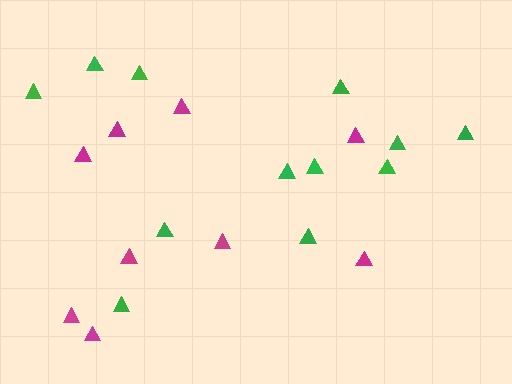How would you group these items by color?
There are 2 groups: one group of magenta triangles (9) and one group of green triangles (12).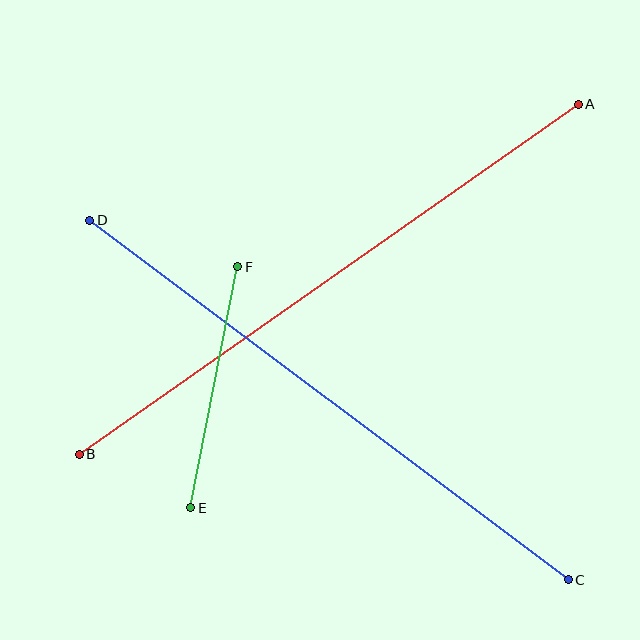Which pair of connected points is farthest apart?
Points A and B are farthest apart.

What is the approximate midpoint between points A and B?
The midpoint is at approximately (329, 279) pixels.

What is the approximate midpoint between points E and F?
The midpoint is at approximately (214, 387) pixels.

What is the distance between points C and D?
The distance is approximately 598 pixels.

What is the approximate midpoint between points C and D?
The midpoint is at approximately (329, 400) pixels.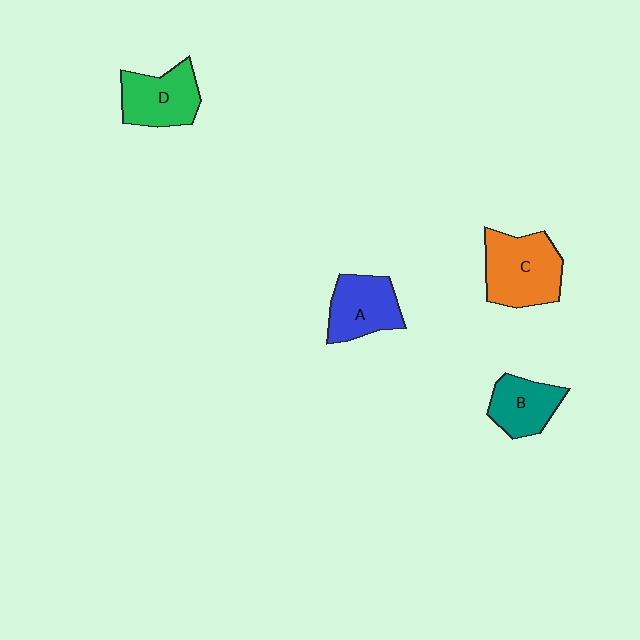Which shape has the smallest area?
Shape B (teal).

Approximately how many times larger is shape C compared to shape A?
Approximately 1.3 times.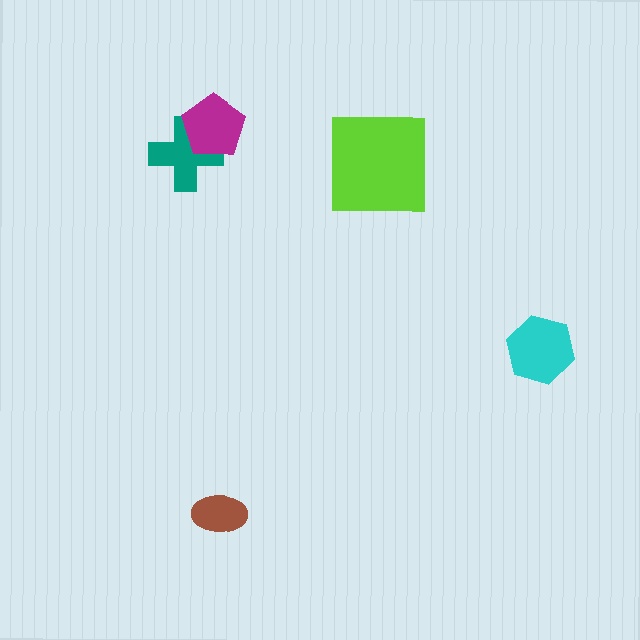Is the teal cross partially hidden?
Yes, it is partially covered by another shape.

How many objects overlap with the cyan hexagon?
0 objects overlap with the cyan hexagon.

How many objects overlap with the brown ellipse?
0 objects overlap with the brown ellipse.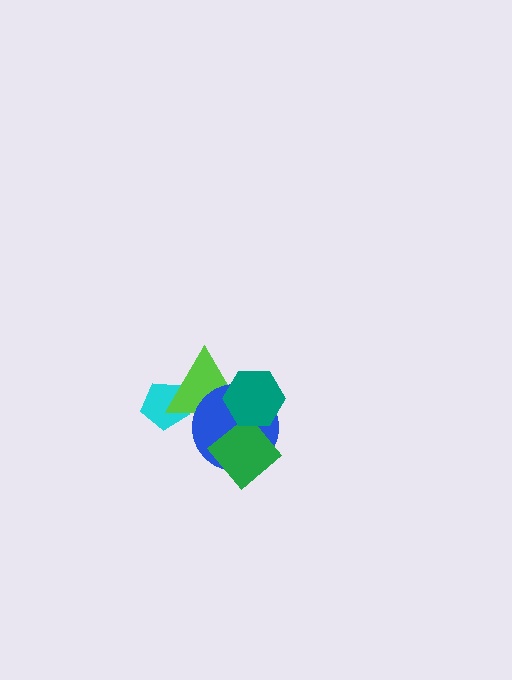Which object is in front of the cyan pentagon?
The lime triangle is in front of the cyan pentagon.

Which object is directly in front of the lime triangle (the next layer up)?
The blue circle is directly in front of the lime triangle.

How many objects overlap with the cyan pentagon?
1 object overlaps with the cyan pentagon.